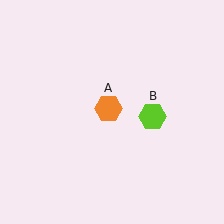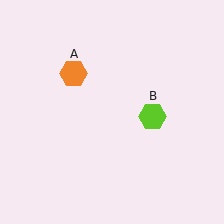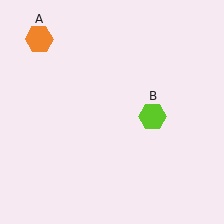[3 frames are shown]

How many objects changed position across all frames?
1 object changed position: orange hexagon (object A).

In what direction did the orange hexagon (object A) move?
The orange hexagon (object A) moved up and to the left.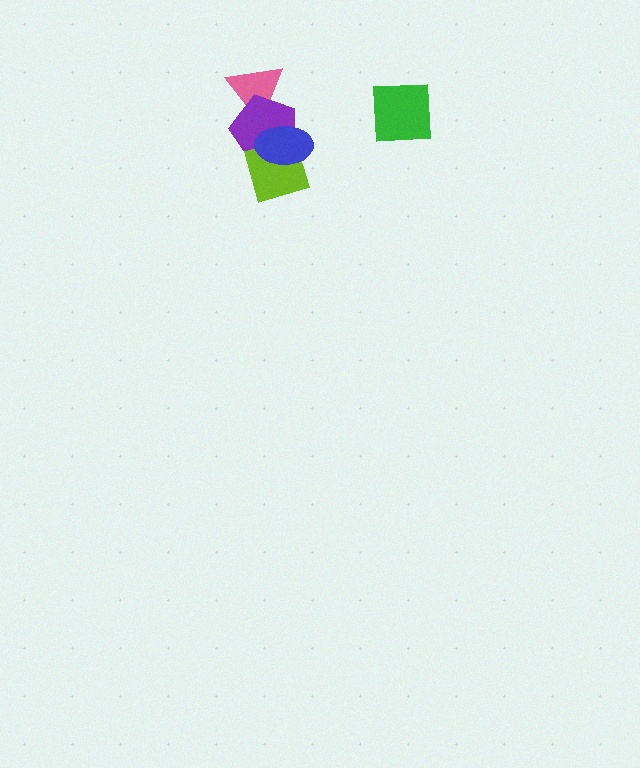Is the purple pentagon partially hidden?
Yes, it is partially covered by another shape.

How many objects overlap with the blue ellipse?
2 objects overlap with the blue ellipse.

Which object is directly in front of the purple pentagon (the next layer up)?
The lime diamond is directly in front of the purple pentagon.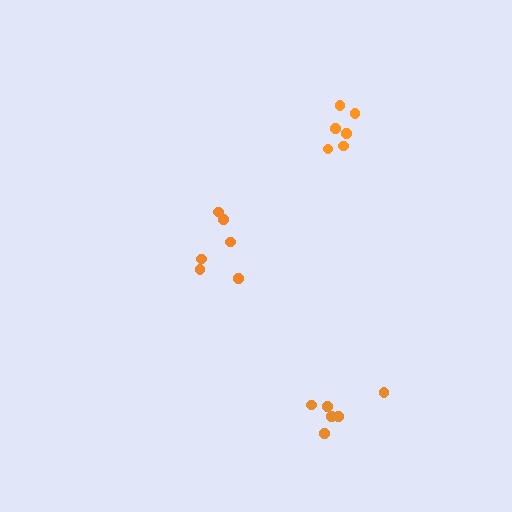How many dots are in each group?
Group 1: 6 dots, Group 2: 6 dots, Group 3: 6 dots (18 total).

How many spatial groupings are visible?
There are 3 spatial groupings.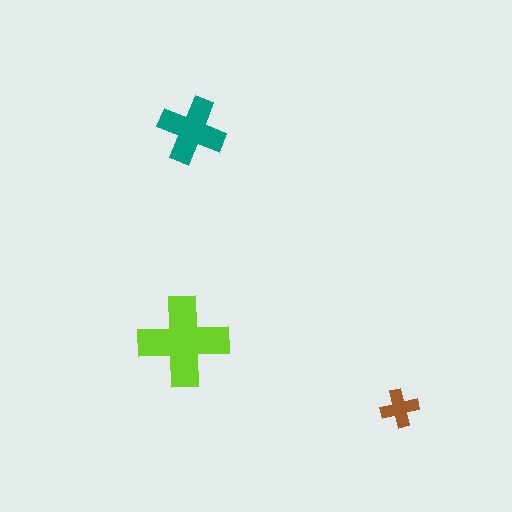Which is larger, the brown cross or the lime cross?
The lime one.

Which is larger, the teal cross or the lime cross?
The lime one.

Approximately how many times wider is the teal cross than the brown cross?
About 1.5 times wider.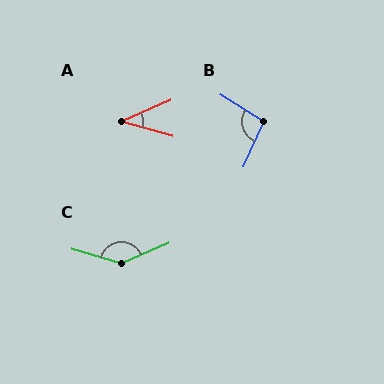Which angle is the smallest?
A, at approximately 39 degrees.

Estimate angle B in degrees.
Approximately 97 degrees.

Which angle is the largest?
C, at approximately 141 degrees.